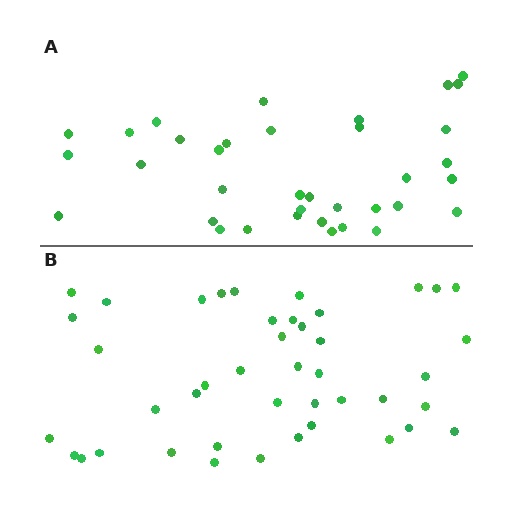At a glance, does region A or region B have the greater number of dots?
Region B (the bottom region) has more dots.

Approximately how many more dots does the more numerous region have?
Region B has roughly 8 or so more dots than region A.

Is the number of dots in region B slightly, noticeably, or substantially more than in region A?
Region B has only slightly more — the two regions are fairly close. The ratio is roughly 1.2 to 1.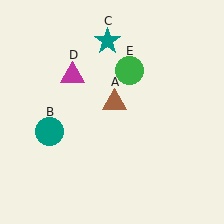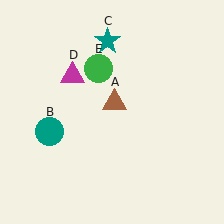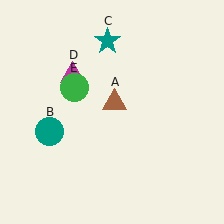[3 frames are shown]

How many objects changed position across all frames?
1 object changed position: green circle (object E).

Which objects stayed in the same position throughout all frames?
Brown triangle (object A) and teal circle (object B) and teal star (object C) and magenta triangle (object D) remained stationary.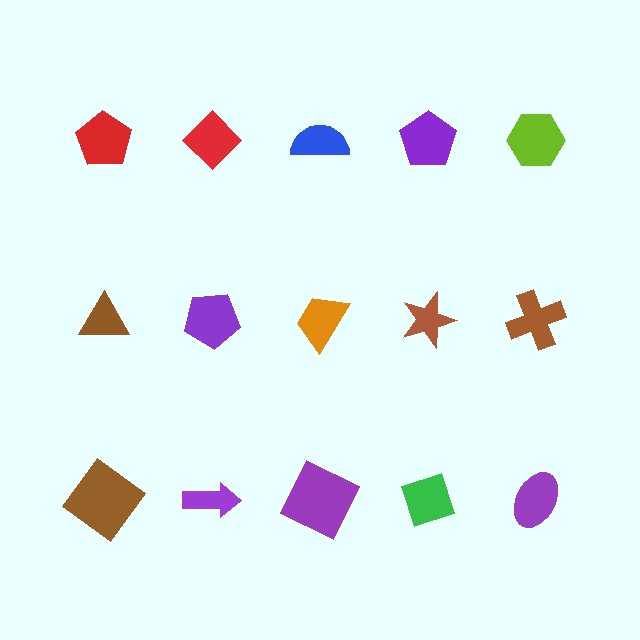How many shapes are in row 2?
5 shapes.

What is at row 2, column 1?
A brown triangle.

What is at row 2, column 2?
A purple pentagon.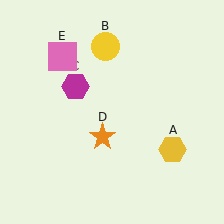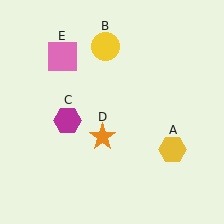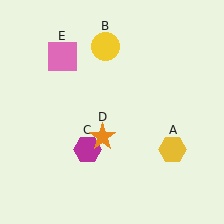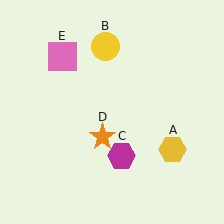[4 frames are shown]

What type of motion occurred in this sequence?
The magenta hexagon (object C) rotated counterclockwise around the center of the scene.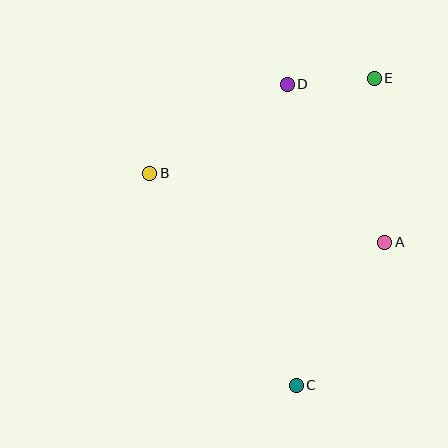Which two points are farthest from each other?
Points C and E are farthest from each other.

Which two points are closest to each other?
Points D and E are closest to each other.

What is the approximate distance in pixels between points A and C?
The distance between A and C is approximately 168 pixels.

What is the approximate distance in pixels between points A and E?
The distance between A and E is approximately 164 pixels.